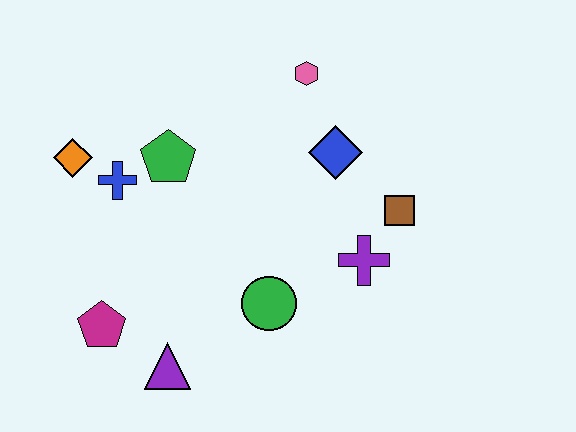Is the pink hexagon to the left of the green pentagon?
No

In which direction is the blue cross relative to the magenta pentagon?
The blue cross is above the magenta pentagon.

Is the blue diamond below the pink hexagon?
Yes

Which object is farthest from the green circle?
The orange diamond is farthest from the green circle.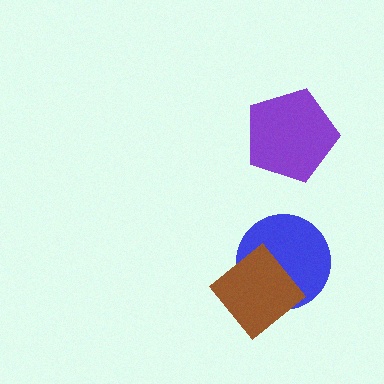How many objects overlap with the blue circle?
1 object overlaps with the blue circle.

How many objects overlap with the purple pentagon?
0 objects overlap with the purple pentagon.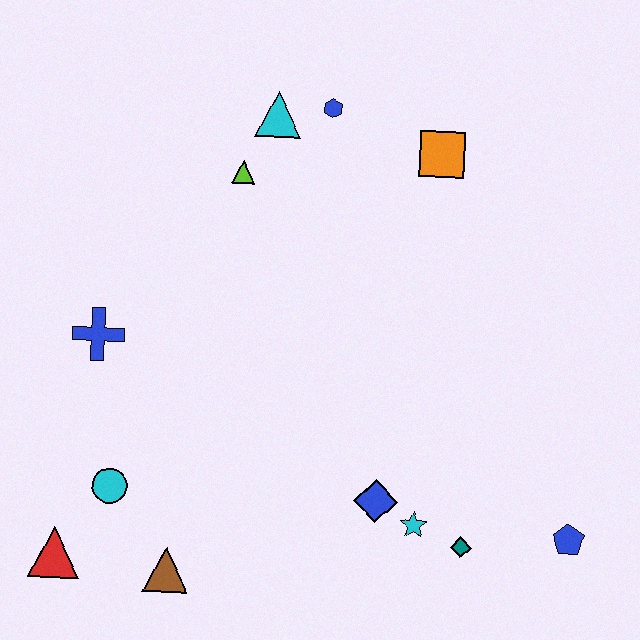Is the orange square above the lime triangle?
Yes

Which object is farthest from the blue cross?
The blue pentagon is farthest from the blue cross.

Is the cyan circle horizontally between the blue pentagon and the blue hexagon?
No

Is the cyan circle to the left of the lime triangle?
Yes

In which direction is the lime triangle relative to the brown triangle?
The lime triangle is above the brown triangle.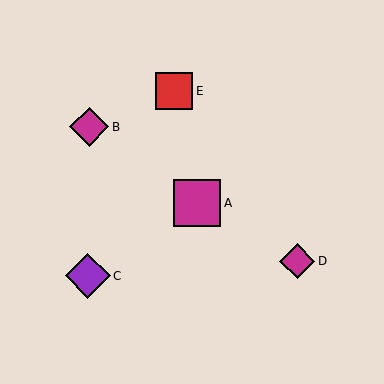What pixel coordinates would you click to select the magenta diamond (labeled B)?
Click at (89, 127) to select the magenta diamond B.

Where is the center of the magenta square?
The center of the magenta square is at (197, 203).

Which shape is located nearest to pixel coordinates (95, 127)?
The magenta diamond (labeled B) at (89, 127) is nearest to that location.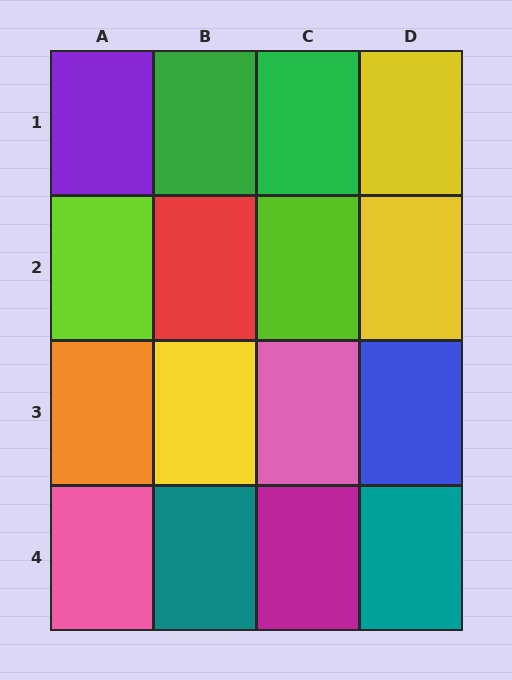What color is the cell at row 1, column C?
Green.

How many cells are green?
2 cells are green.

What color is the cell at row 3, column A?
Orange.